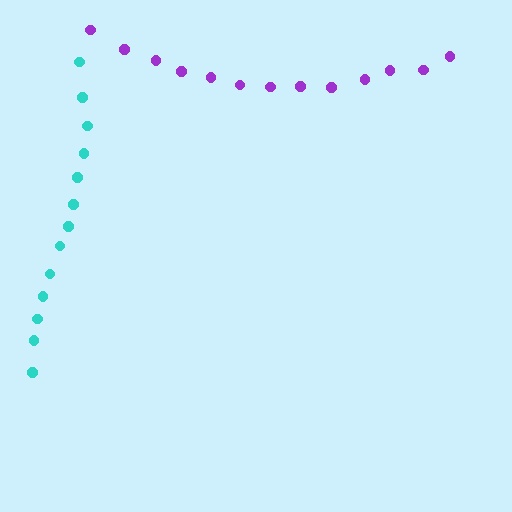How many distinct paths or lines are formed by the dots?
There are 2 distinct paths.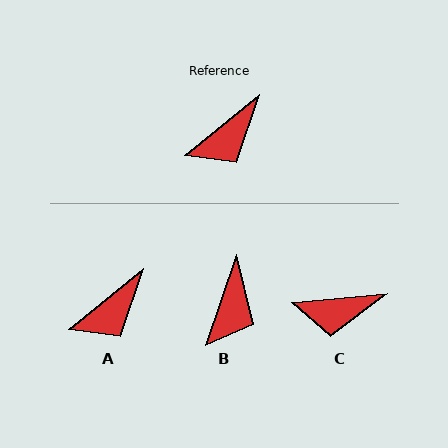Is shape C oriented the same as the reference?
No, it is off by about 34 degrees.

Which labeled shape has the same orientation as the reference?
A.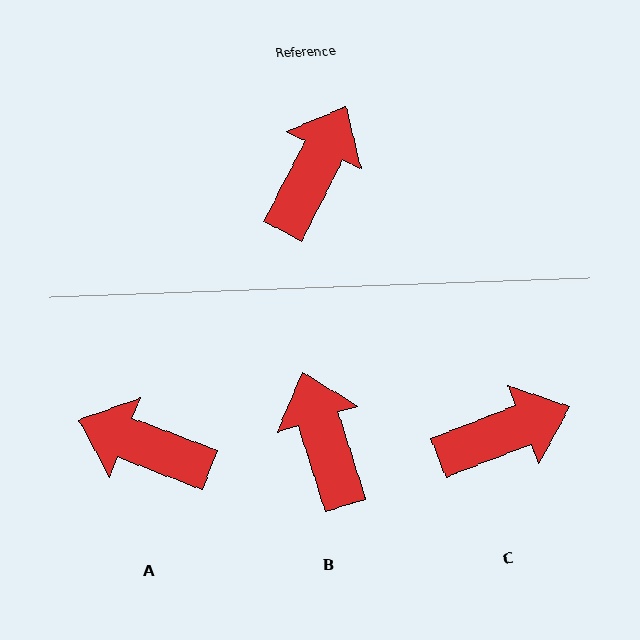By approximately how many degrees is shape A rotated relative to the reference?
Approximately 96 degrees counter-clockwise.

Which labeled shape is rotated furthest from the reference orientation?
A, about 96 degrees away.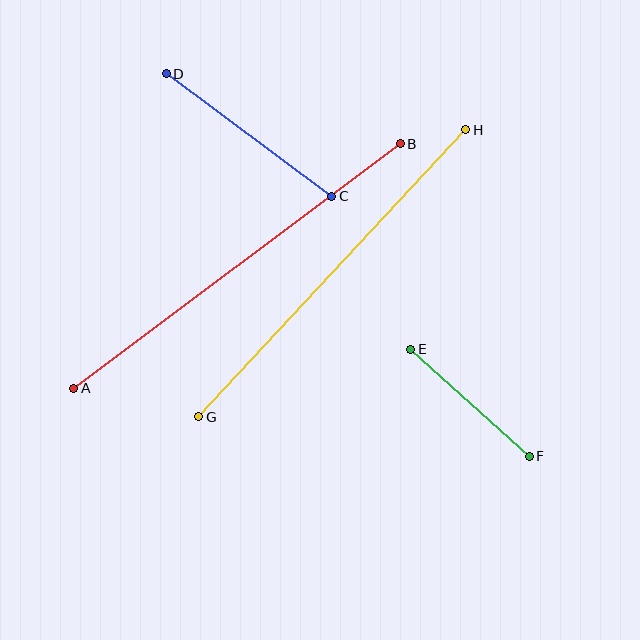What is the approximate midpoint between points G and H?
The midpoint is at approximately (332, 273) pixels.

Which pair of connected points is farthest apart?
Points A and B are farthest apart.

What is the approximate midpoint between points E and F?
The midpoint is at approximately (470, 403) pixels.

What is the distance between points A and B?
The distance is approximately 408 pixels.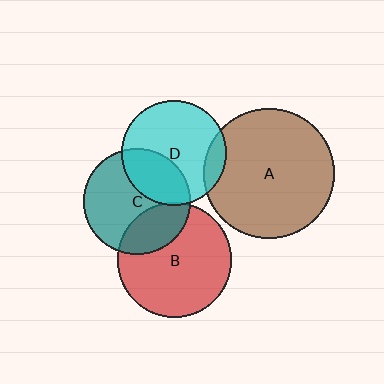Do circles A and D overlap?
Yes.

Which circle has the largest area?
Circle A (brown).